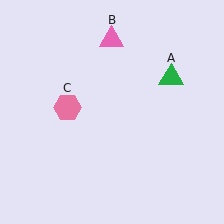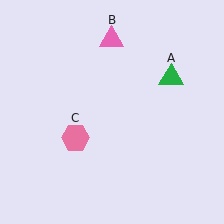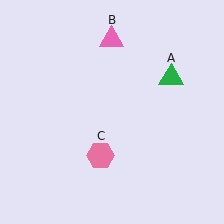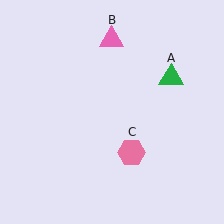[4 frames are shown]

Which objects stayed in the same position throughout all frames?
Green triangle (object A) and pink triangle (object B) remained stationary.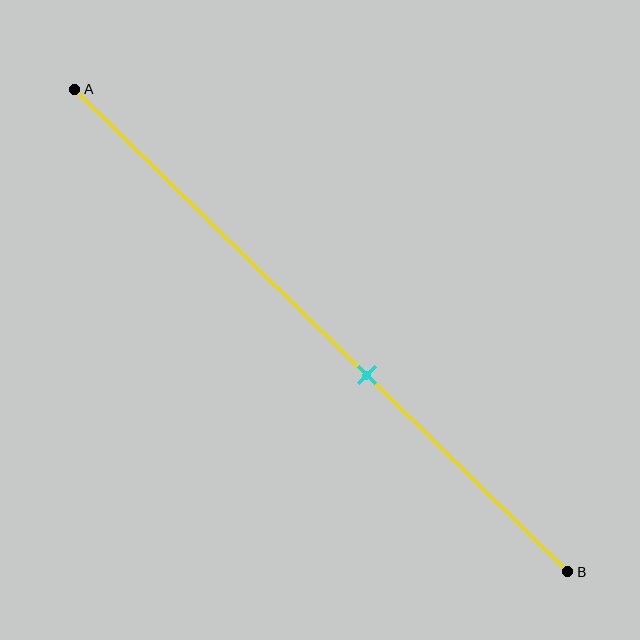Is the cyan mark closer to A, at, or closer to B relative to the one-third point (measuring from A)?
The cyan mark is closer to point B than the one-third point of segment AB.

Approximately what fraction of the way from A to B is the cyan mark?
The cyan mark is approximately 60% of the way from A to B.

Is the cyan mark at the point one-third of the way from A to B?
No, the mark is at about 60% from A, not at the 33% one-third point.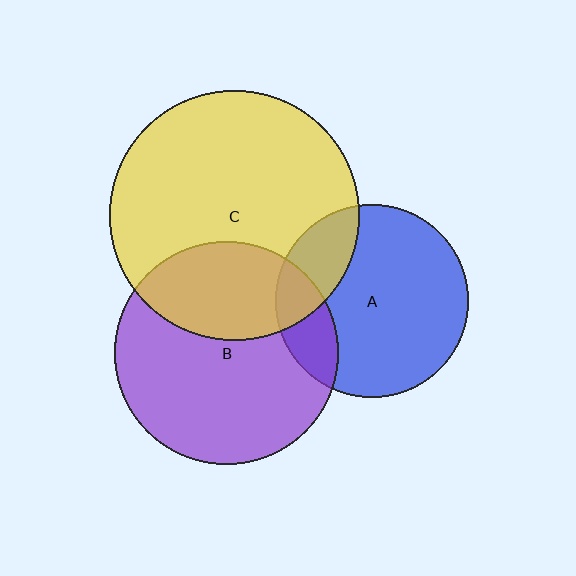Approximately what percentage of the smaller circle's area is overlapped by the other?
Approximately 15%.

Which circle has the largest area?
Circle C (yellow).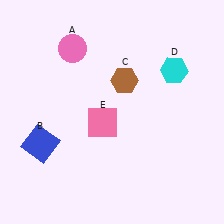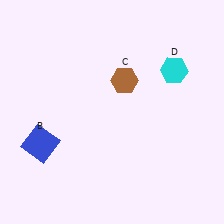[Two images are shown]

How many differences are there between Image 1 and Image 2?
There are 2 differences between the two images.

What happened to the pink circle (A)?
The pink circle (A) was removed in Image 2. It was in the top-left area of Image 1.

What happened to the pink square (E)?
The pink square (E) was removed in Image 2. It was in the bottom-left area of Image 1.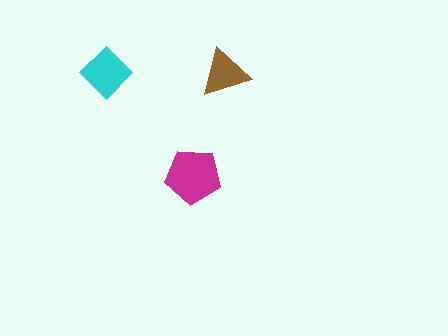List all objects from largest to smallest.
The magenta pentagon, the cyan diamond, the brown triangle.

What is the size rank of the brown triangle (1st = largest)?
3rd.